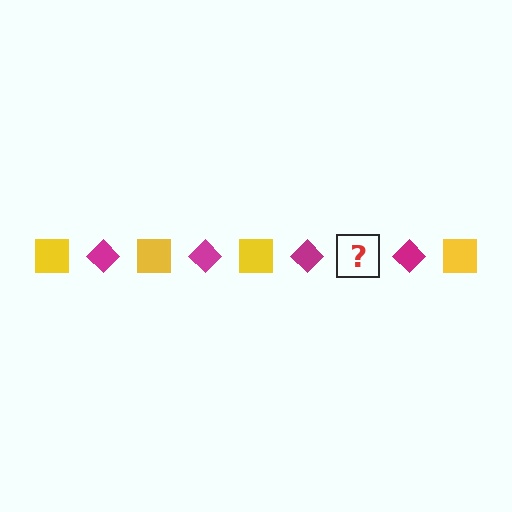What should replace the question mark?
The question mark should be replaced with a yellow square.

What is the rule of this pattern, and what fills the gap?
The rule is that the pattern alternates between yellow square and magenta diamond. The gap should be filled with a yellow square.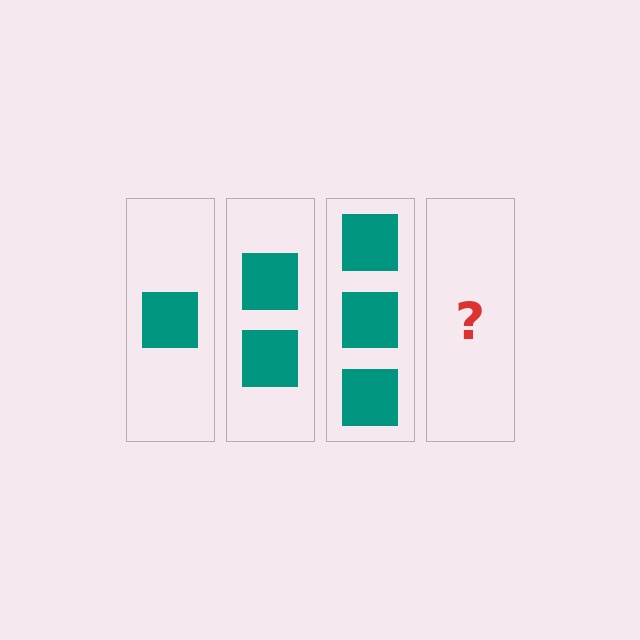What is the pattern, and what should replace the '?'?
The pattern is that each step adds one more square. The '?' should be 4 squares.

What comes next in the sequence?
The next element should be 4 squares.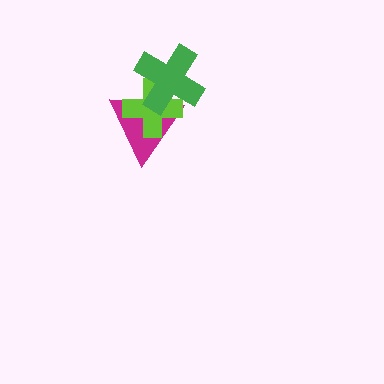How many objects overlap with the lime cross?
2 objects overlap with the lime cross.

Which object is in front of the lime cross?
The green cross is in front of the lime cross.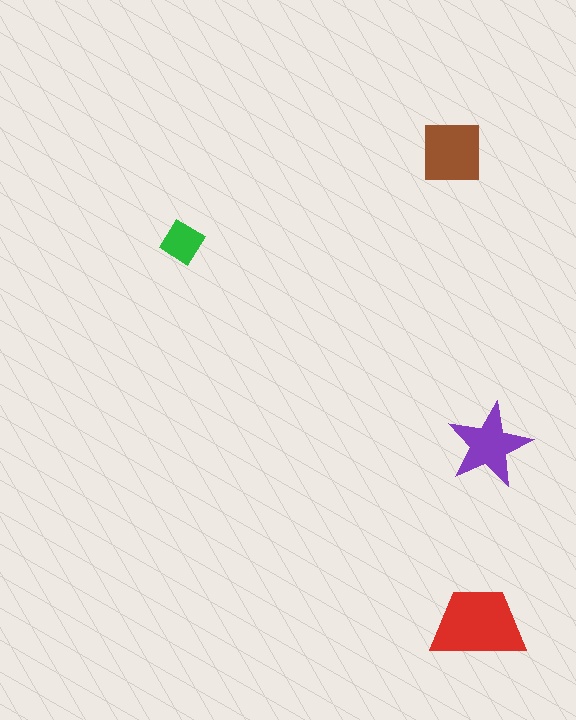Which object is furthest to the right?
The purple star is rightmost.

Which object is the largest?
The red trapezoid.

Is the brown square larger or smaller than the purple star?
Larger.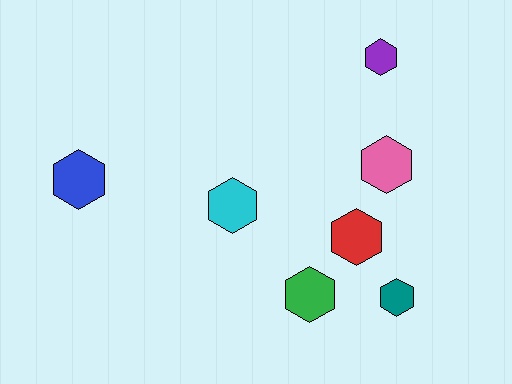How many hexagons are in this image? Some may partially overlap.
There are 7 hexagons.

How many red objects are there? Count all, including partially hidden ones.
There is 1 red object.